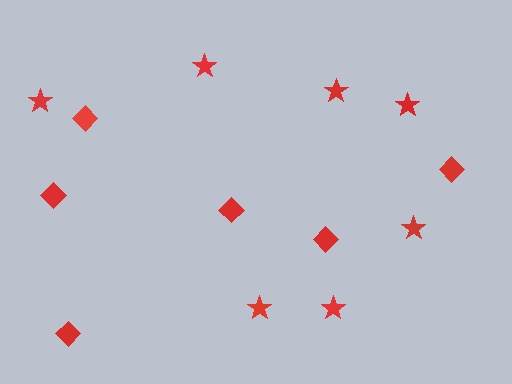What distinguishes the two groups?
There are 2 groups: one group of diamonds (6) and one group of stars (7).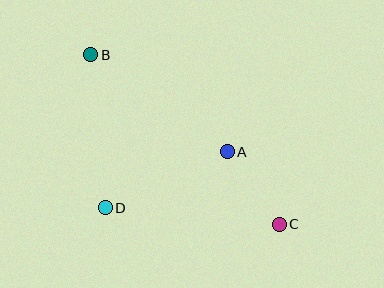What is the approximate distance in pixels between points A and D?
The distance between A and D is approximately 134 pixels.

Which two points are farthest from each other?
Points B and C are farthest from each other.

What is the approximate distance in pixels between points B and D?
The distance between B and D is approximately 154 pixels.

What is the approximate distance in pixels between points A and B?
The distance between A and B is approximately 167 pixels.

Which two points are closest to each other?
Points A and C are closest to each other.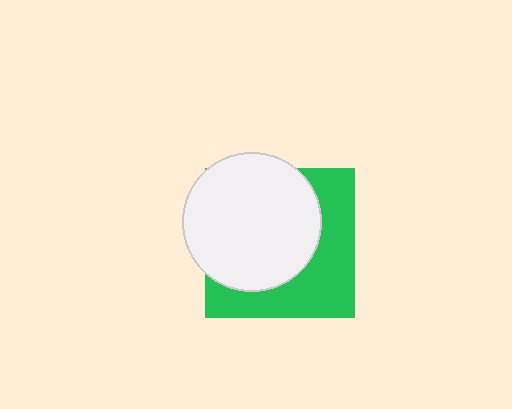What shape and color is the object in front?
The object in front is a white circle.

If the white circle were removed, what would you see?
You would see the complete green square.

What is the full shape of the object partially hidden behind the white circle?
The partially hidden object is a green square.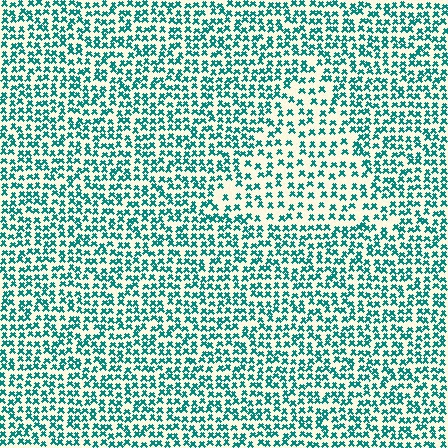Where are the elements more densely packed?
The elements are more densely packed outside the triangle boundary.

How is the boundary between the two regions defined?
The boundary is defined by a change in element density (approximately 1.6x ratio). All elements are the same color, size, and shape.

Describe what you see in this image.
The image contains small teal elements arranged at two different densities. A triangle-shaped region is visible where the elements are less densely packed than the surrounding area.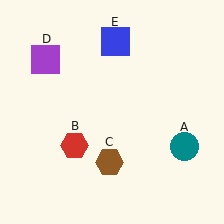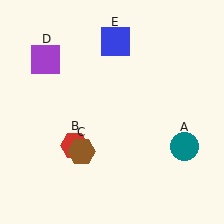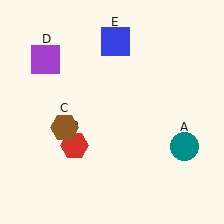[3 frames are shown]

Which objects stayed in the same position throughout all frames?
Teal circle (object A) and red hexagon (object B) and purple square (object D) and blue square (object E) remained stationary.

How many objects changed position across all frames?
1 object changed position: brown hexagon (object C).